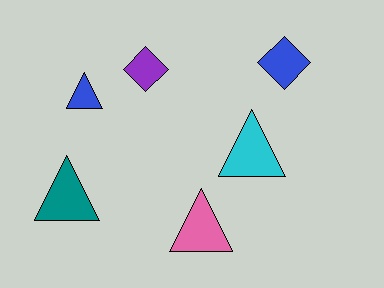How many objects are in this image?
There are 6 objects.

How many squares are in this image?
There are no squares.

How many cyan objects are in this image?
There is 1 cyan object.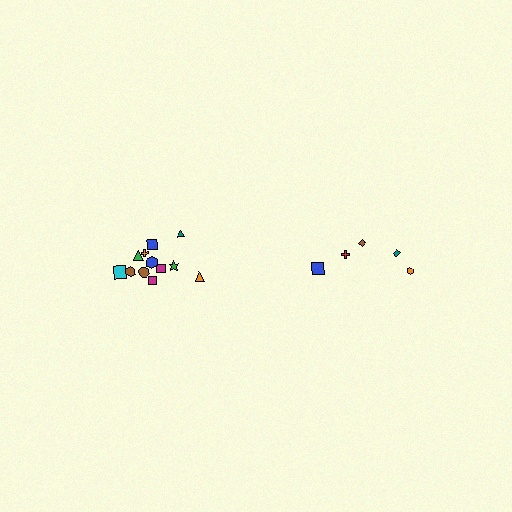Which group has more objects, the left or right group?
The left group.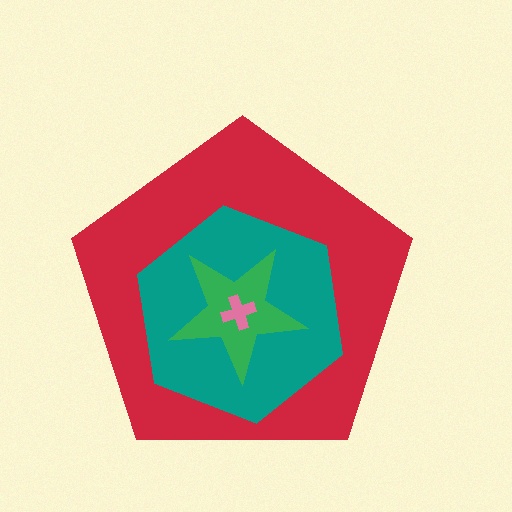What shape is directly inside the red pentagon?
The teal hexagon.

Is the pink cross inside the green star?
Yes.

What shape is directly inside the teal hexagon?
The green star.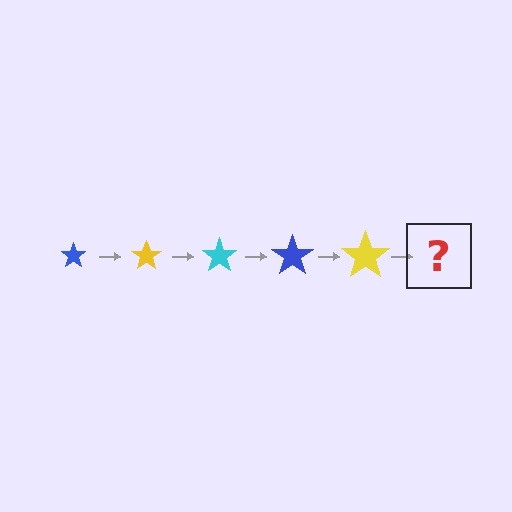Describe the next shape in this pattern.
It should be a cyan star, larger than the previous one.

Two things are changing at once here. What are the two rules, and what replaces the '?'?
The two rules are that the star grows larger each step and the color cycles through blue, yellow, and cyan. The '?' should be a cyan star, larger than the previous one.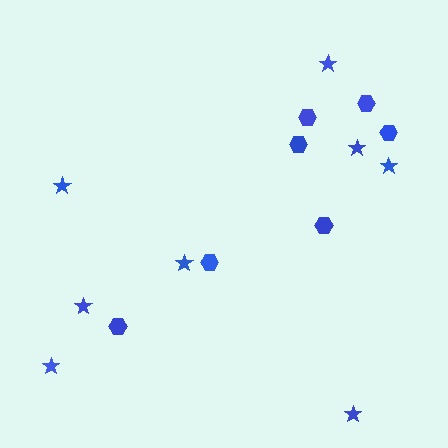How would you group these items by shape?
There are 2 groups: one group of hexagons (7) and one group of stars (8).